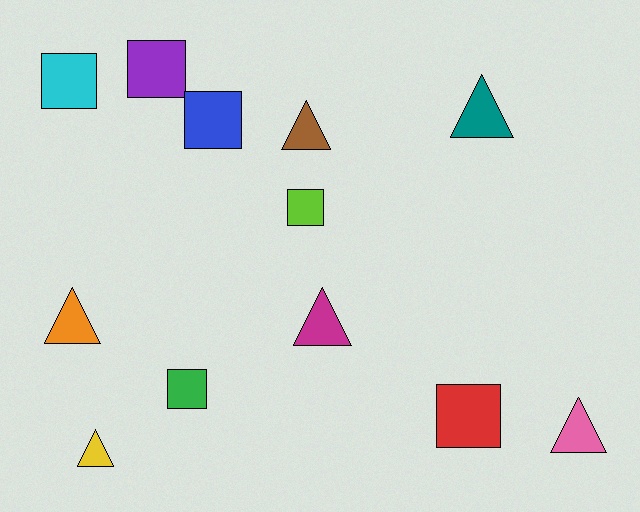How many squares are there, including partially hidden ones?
There are 6 squares.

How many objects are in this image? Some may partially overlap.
There are 12 objects.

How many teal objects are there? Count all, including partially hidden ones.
There is 1 teal object.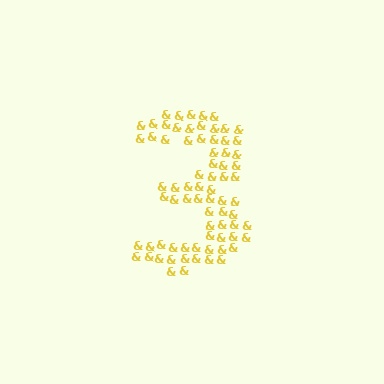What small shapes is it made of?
It is made of small ampersands.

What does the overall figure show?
The overall figure shows the digit 3.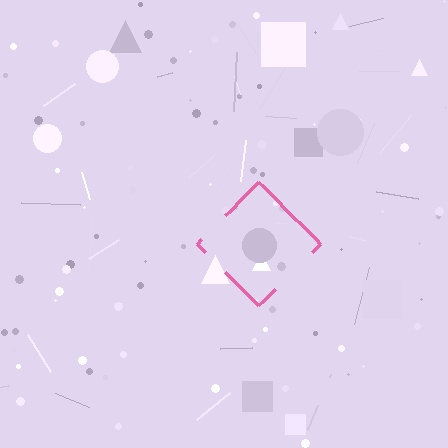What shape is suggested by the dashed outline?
The dashed outline suggests a diamond.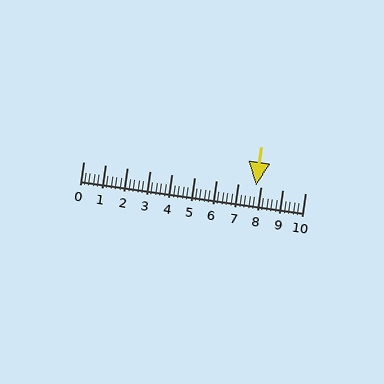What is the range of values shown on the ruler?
The ruler shows values from 0 to 10.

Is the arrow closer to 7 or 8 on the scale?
The arrow is closer to 8.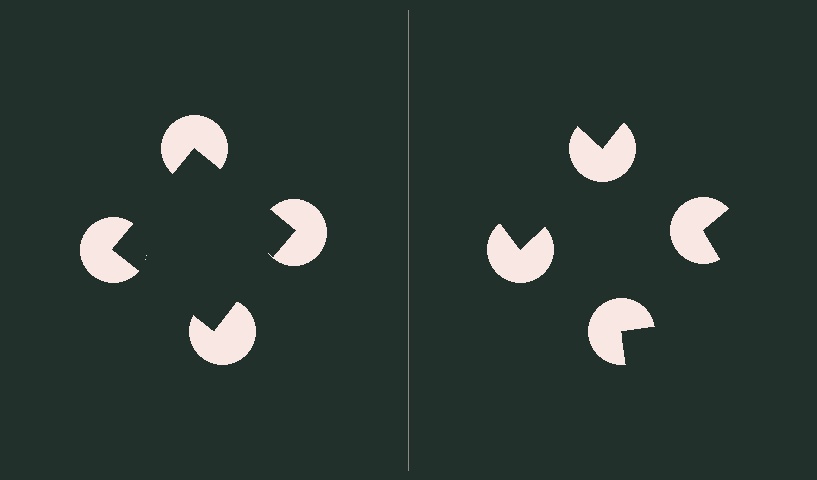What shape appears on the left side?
An illusory square.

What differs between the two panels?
The pac-man discs are positioned identically on both sides; only the wedge orientations differ. On the left they align to a square; on the right they are misaligned.